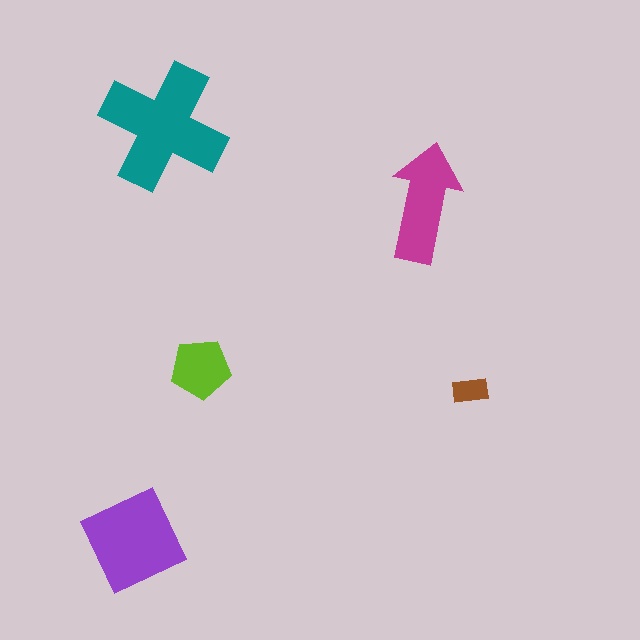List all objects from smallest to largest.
The brown rectangle, the lime pentagon, the magenta arrow, the purple square, the teal cross.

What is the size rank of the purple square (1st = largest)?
2nd.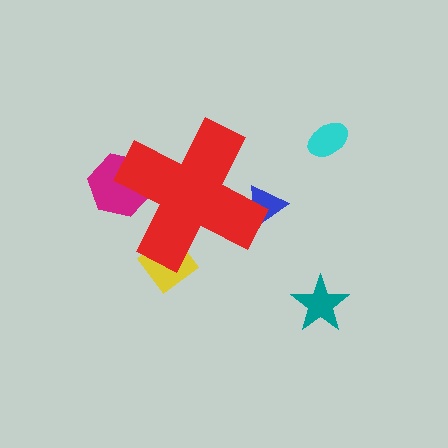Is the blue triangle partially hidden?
Yes, the blue triangle is partially hidden behind the red cross.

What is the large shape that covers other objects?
A red cross.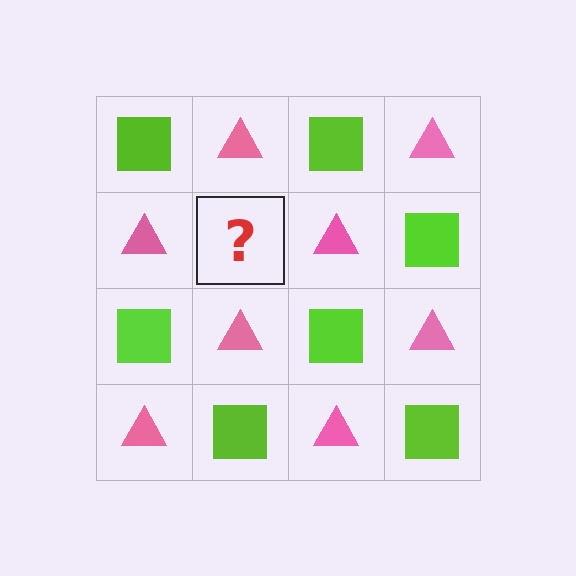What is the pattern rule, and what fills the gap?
The rule is that it alternates lime square and pink triangle in a checkerboard pattern. The gap should be filled with a lime square.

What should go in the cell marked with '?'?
The missing cell should contain a lime square.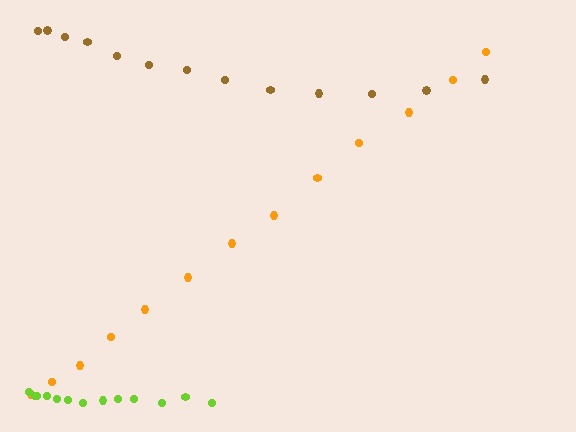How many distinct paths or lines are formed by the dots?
There are 3 distinct paths.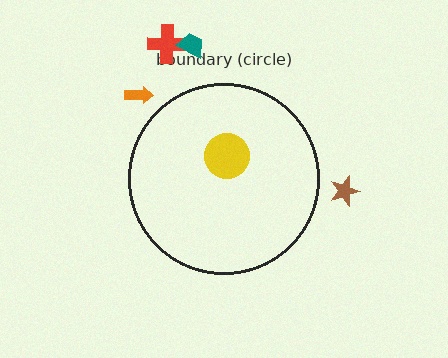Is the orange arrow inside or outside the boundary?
Outside.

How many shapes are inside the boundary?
1 inside, 4 outside.